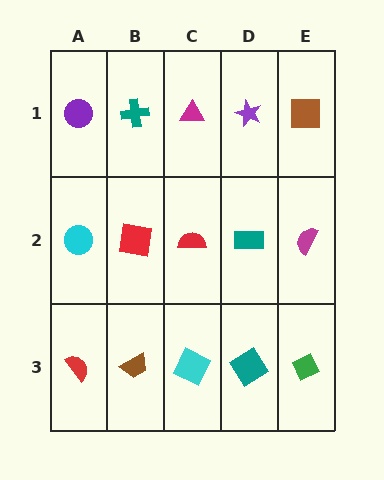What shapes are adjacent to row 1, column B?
A red square (row 2, column B), a purple circle (row 1, column A), a magenta triangle (row 1, column C).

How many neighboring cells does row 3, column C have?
3.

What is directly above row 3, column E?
A magenta semicircle.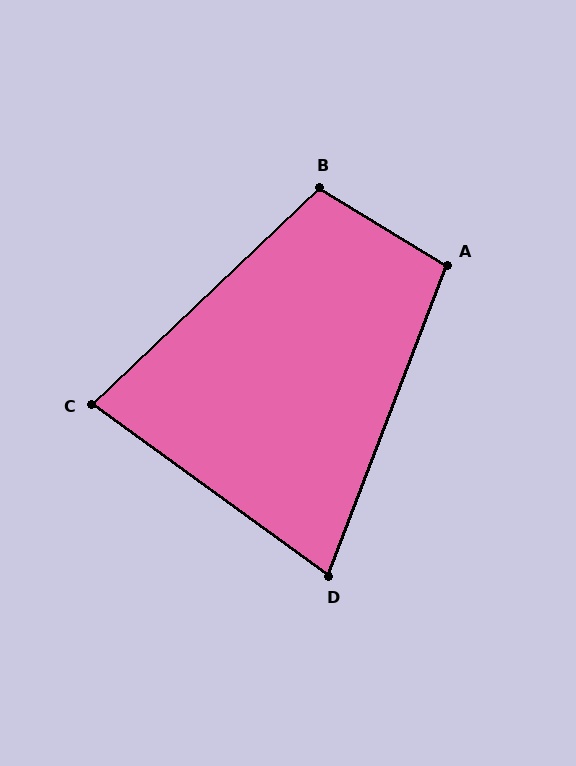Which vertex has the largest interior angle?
B, at approximately 105 degrees.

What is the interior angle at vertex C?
Approximately 79 degrees (acute).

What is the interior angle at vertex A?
Approximately 101 degrees (obtuse).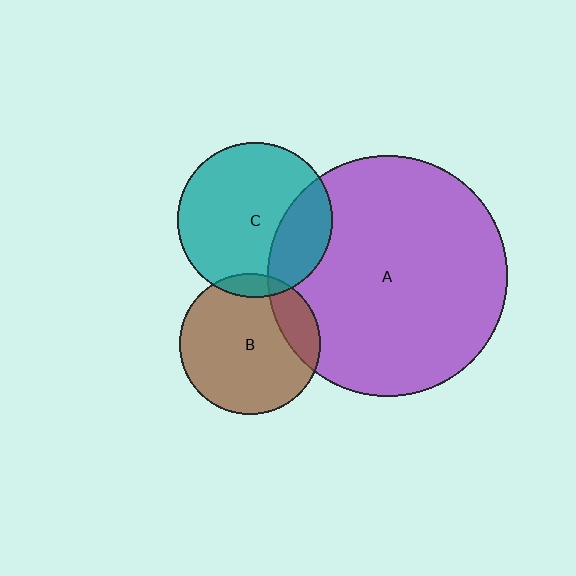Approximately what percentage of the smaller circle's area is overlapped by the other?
Approximately 25%.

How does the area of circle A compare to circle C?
Approximately 2.4 times.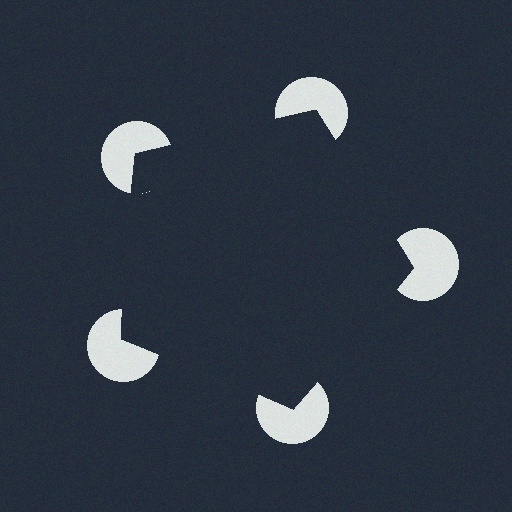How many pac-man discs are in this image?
There are 5 — one at each vertex of the illusory pentagon.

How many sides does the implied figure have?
5 sides.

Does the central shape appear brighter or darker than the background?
It typically appears slightly darker than the background, even though no actual brightness change is drawn.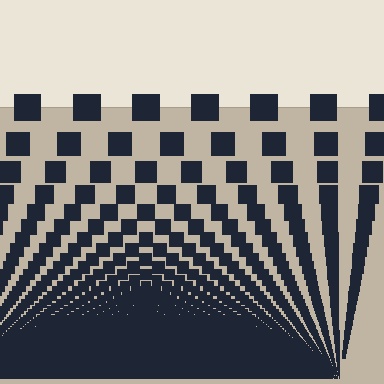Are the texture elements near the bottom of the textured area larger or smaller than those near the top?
Smaller. The gradient is inverted — elements near the bottom are smaller and denser.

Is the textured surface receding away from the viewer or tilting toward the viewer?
The surface appears to tilt toward the viewer. Texture elements get larger and sparser toward the top.